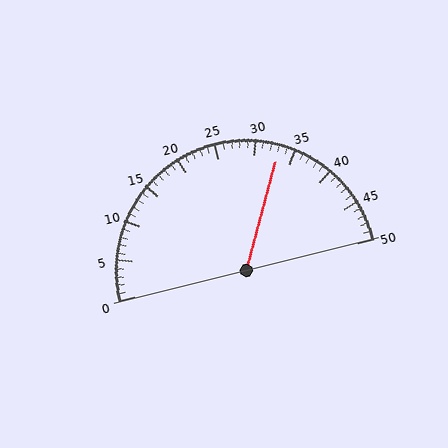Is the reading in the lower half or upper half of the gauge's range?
The reading is in the upper half of the range (0 to 50).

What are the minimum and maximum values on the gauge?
The gauge ranges from 0 to 50.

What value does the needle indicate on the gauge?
The needle indicates approximately 33.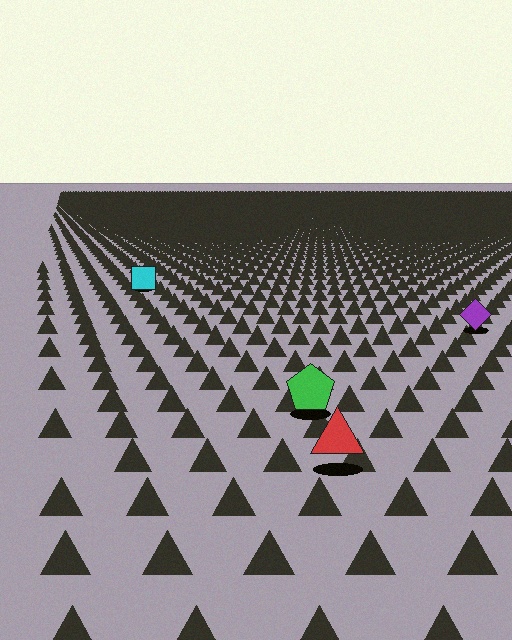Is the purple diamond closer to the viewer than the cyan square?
Yes. The purple diamond is closer — you can tell from the texture gradient: the ground texture is coarser near it.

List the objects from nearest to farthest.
From nearest to farthest: the red triangle, the green pentagon, the purple diamond, the cyan square.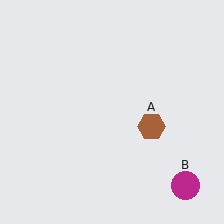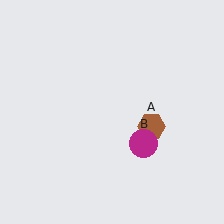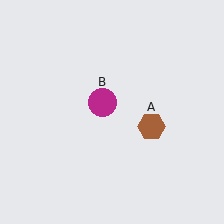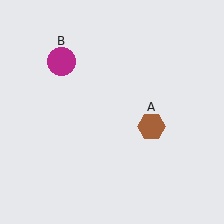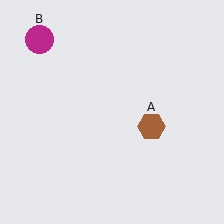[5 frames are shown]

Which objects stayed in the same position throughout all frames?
Brown hexagon (object A) remained stationary.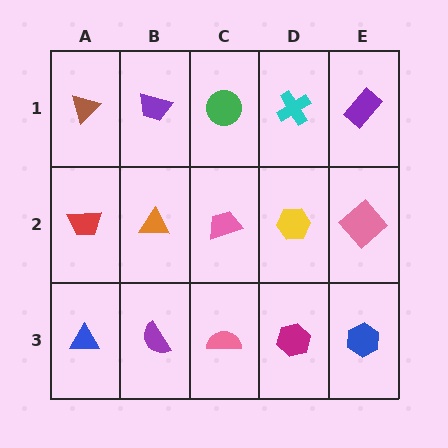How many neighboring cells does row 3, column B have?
3.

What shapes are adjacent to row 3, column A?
A red trapezoid (row 2, column A), a purple semicircle (row 3, column B).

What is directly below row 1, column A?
A red trapezoid.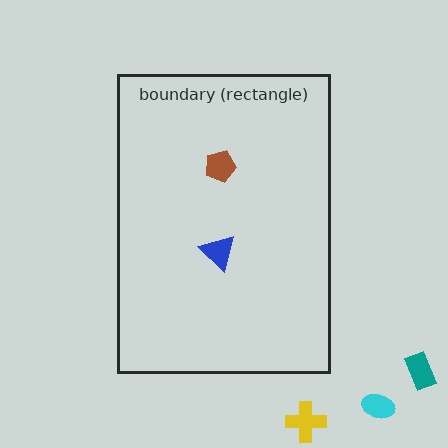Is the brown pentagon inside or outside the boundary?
Inside.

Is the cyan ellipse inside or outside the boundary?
Outside.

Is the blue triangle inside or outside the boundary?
Inside.